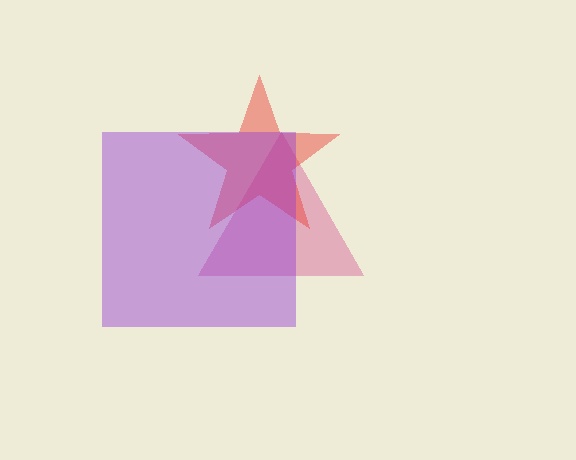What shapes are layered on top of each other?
The layered shapes are: a pink triangle, a red star, a purple square.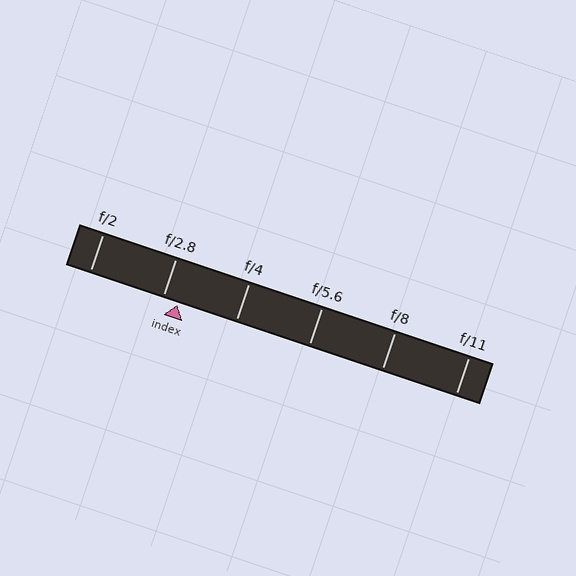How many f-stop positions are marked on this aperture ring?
There are 6 f-stop positions marked.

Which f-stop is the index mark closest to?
The index mark is closest to f/2.8.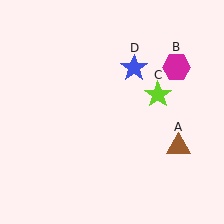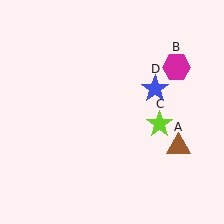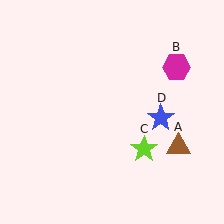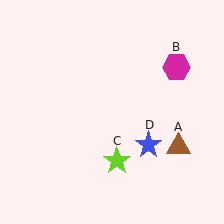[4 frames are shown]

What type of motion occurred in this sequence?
The lime star (object C), blue star (object D) rotated clockwise around the center of the scene.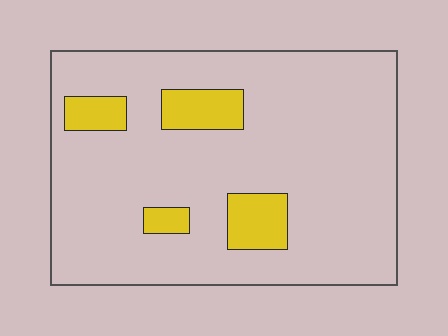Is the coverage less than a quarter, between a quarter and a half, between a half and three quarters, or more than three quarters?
Less than a quarter.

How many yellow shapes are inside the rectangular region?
4.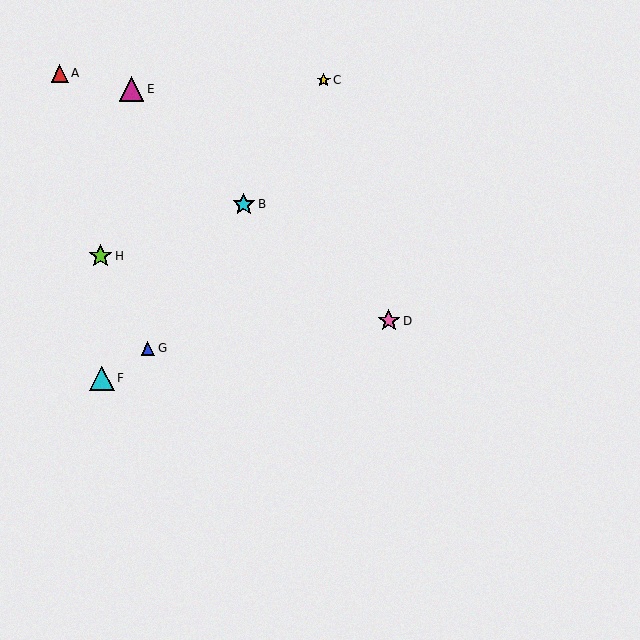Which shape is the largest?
The cyan triangle (labeled F) is the largest.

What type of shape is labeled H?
Shape H is a lime star.